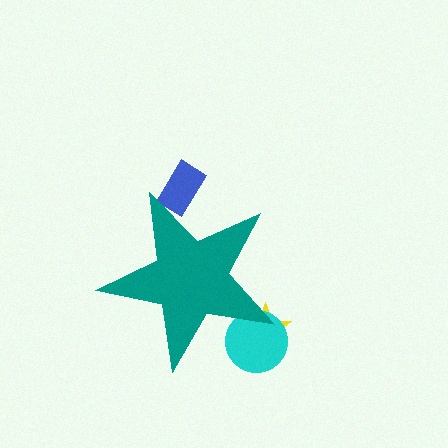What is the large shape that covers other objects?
A teal star.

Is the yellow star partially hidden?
Yes, the yellow star is partially hidden behind the teal star.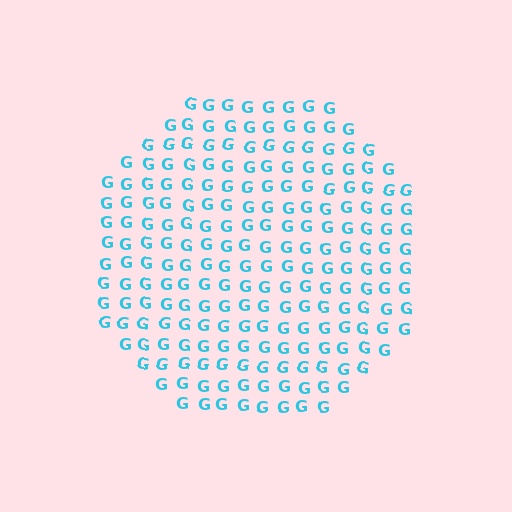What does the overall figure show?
The overall figure shows a circle.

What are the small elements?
The small elements are letter G's.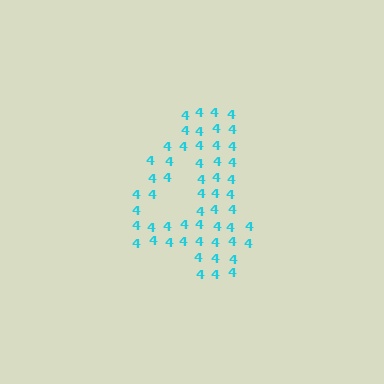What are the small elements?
The small elements are digit 4's.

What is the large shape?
The large shape is the digit 4.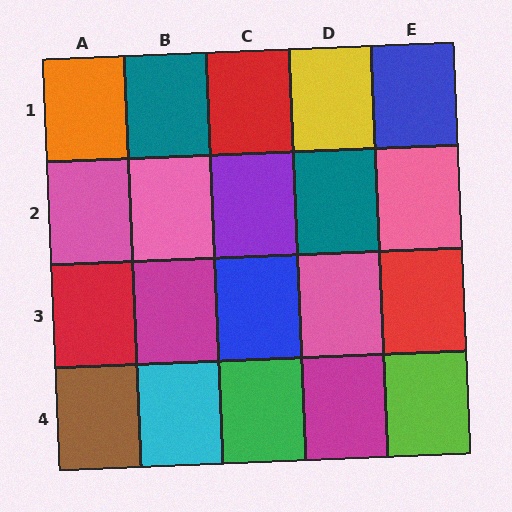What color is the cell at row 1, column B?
Teal.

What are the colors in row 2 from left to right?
Pink, pink, purple, teal, pink.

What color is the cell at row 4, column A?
Brown.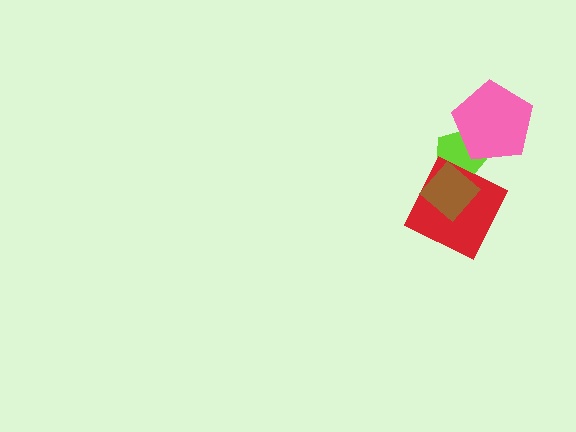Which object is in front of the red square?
The brown diamond is in front of the red square.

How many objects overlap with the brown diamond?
2 objects overlap with the brown diamond.